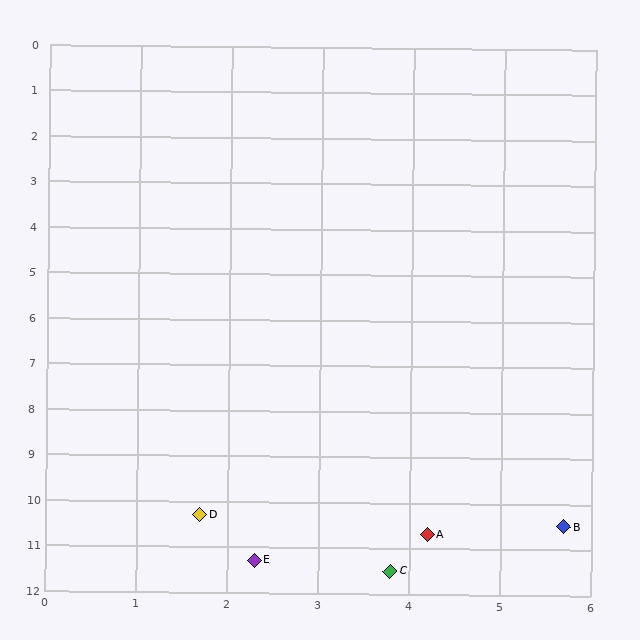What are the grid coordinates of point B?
Point B is at approximately (5.7, 10.5).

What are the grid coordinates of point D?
Point D is at approximately (1.7, 10.3).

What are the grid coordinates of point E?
Point E is at approximately (2.3, 11.3).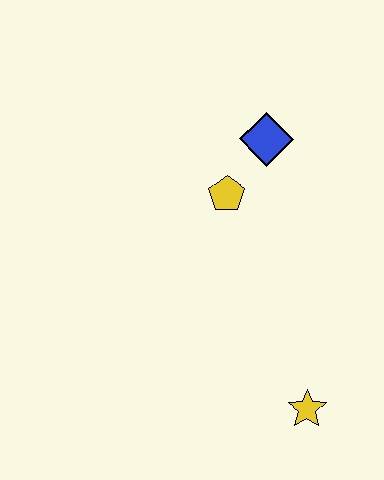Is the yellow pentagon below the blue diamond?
Yes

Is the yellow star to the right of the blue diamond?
Yes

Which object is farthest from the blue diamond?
The yellow star is farthest from the blue diamond.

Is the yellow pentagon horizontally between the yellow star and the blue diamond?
No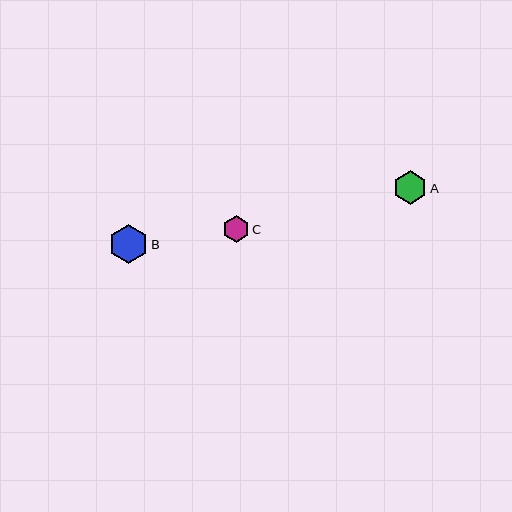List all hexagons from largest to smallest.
From largest to smallest: B, A, C.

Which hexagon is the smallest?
Hexagon C is the smallest with a size of approximately 26 pixels.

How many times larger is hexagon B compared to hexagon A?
Hexagon B is approximately 1.2 times the size of hexagon A.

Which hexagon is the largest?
Hexagon B is the largest with a size of approximately 39 pixels.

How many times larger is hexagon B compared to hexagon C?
Hexagon B is approximately 1.5 times the size of hexagon C.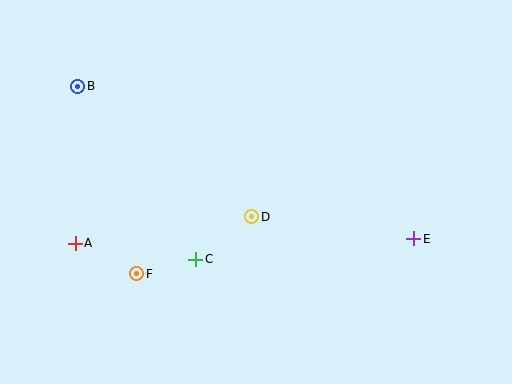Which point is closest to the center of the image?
Point D at (252, 217) is closest to the center.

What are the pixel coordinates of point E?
Point E is at (414, 239).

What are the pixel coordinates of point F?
Point F is at (137, 274).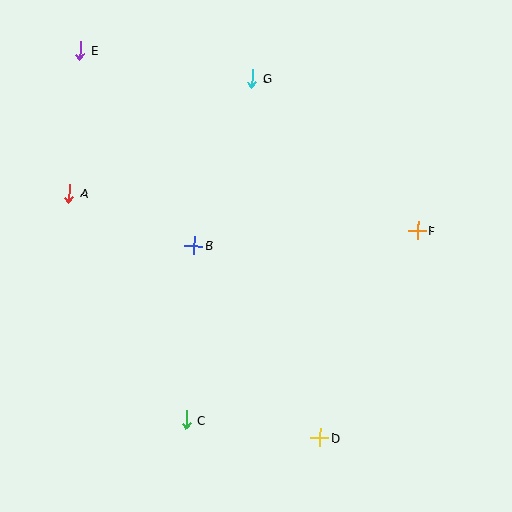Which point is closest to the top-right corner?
Point F is closest to the top-right corner.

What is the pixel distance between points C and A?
The distance between C and A is 255 pixels.